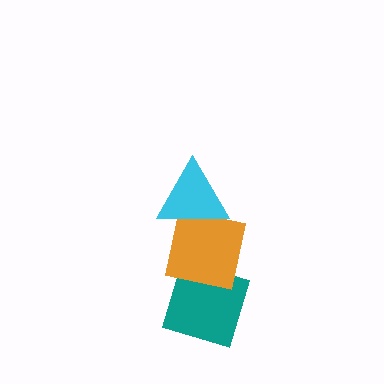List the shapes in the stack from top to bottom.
From top to bottom: the cyan triangle, the orange square, the teal diamond.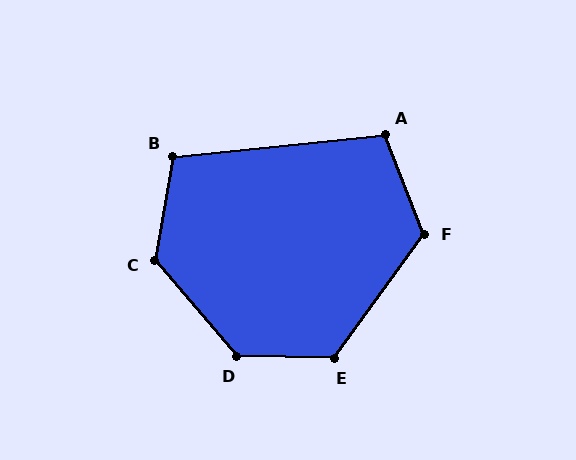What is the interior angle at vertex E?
Approximately 125 degrees (obtuse).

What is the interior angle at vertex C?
Approximately 130 degrees (obtuse).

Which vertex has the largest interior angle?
D, at approximately 131 degrees.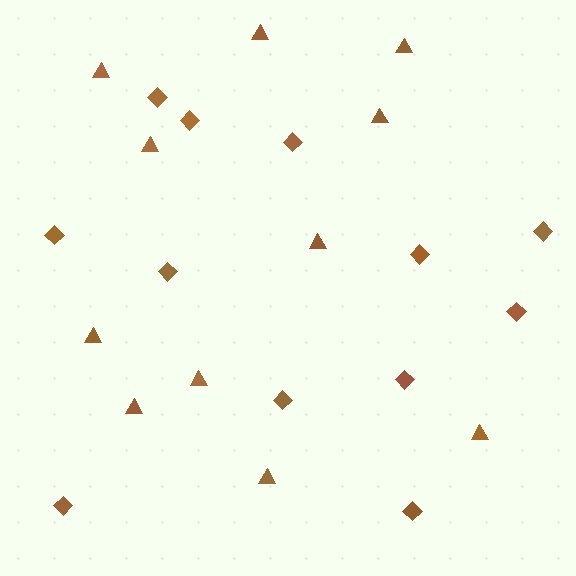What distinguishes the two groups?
There are 2 groups: one group of diamonds (12) and one group of triangles (11).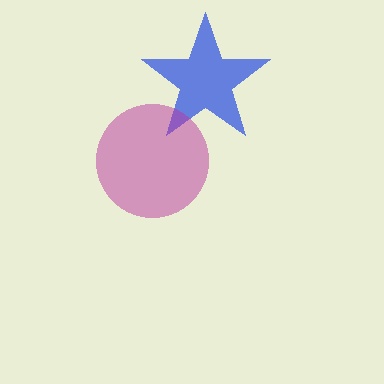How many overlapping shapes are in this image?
There are 2 overlapping shapes in the image.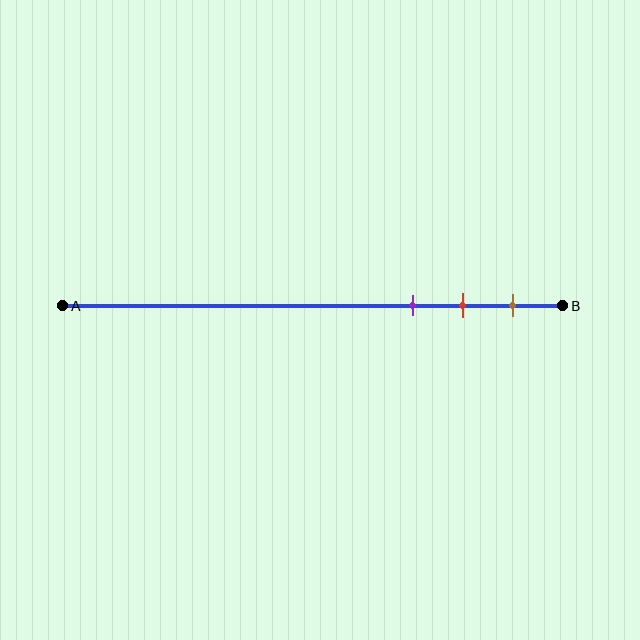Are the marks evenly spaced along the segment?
Yes, the marks are approximately evenly spaced.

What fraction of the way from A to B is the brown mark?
The brown mark is approximately 90% (0.9) of the way from A to B.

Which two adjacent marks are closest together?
The red and brown marks are the closest adjacent pair.